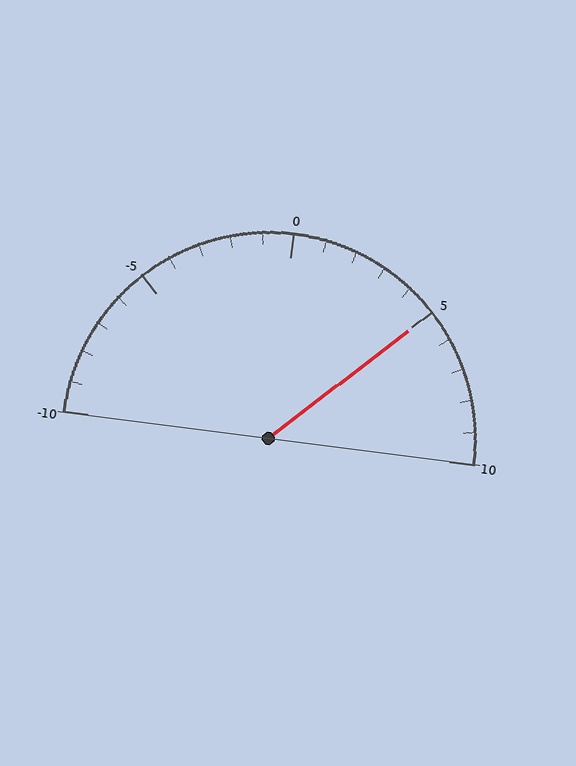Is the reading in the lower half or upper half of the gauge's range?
The reading is in the upper half of the range (-10 to 10).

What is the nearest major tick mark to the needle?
The nearest major tick mark is 5.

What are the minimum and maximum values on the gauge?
The gauge ranges from -10 to 10.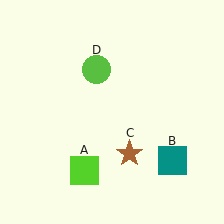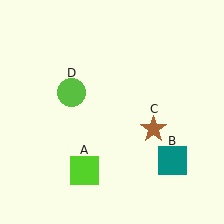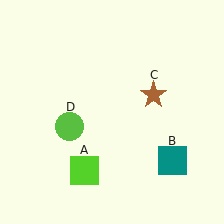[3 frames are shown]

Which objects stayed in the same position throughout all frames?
Lime square (object A) and teal square (object B) remained stationary.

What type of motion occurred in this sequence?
The brown star (object C), lime circle (object D) rotated counterclockwise around the center of the scene.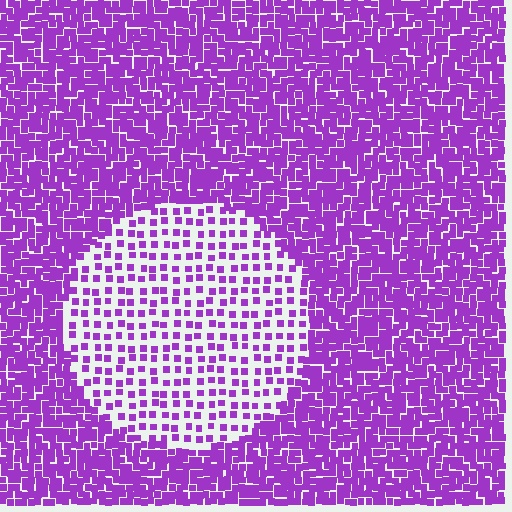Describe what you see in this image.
The image contains small purple elements arranged at two different densities. A circle-shaped region is visible where the elements are less densely packed than the surrounding area.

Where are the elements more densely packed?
The elements are more densely packed outside the circle boundary.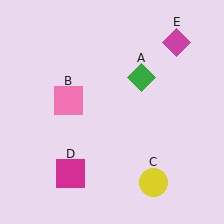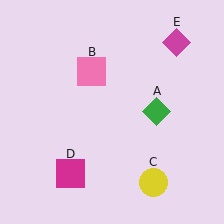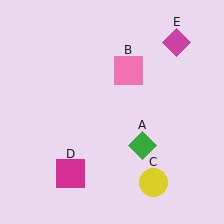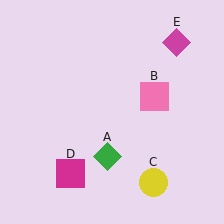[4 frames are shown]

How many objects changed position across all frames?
2 objects changed position: green diamond (object A), pink square (object B).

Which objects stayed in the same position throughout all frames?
Yellow circle (object C) and magenta square (object D) and magenta diamond (object E) remained stationary.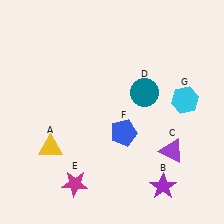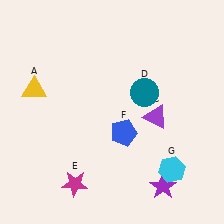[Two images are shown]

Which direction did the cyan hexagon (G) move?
The cyan hexagon (G) moved down.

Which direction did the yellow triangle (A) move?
The yellow triangle (A) moved up.